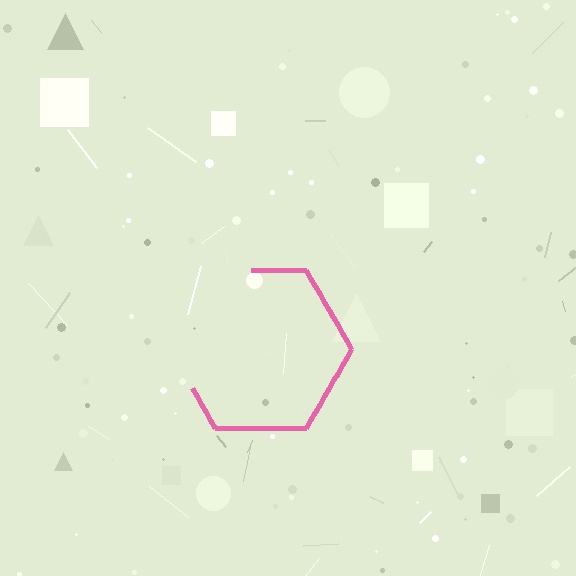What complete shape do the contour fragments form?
The contour fragments form a hexagon.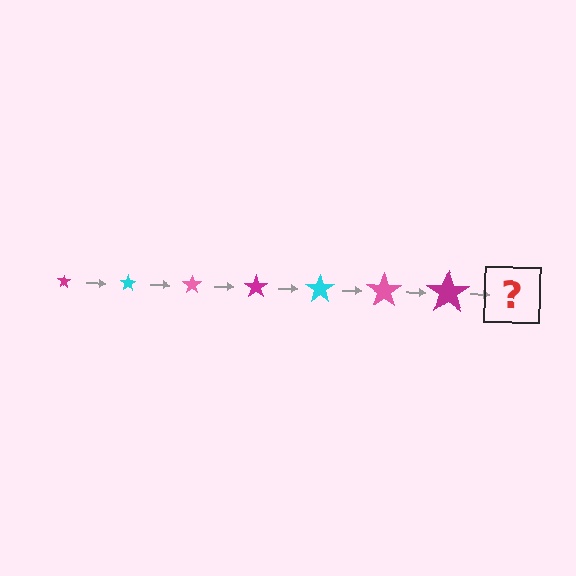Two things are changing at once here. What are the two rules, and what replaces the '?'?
The two rules are that the star grows larger each step and the color cycles through magenta, cyan, and pink. The '?' should be a cyan star, larger than the previous one.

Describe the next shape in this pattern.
It should be a cyan star, larger than the previous one.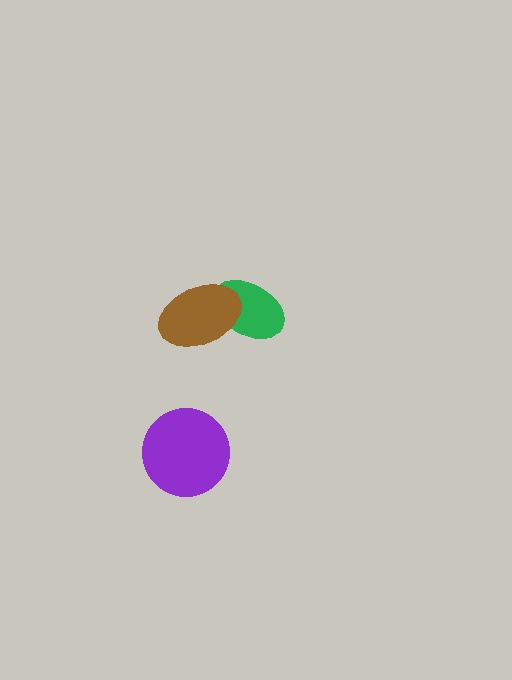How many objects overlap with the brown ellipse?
1 object overlaps with the brown ellipse.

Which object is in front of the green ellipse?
The brown ellipse is in front of the green ellipse.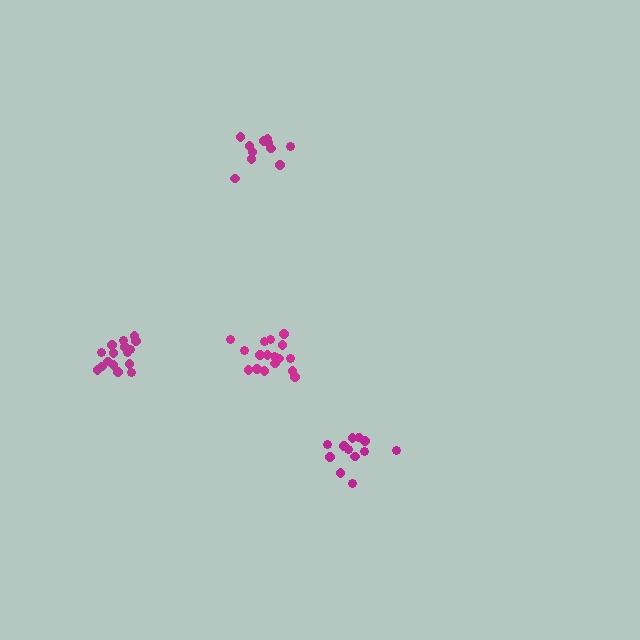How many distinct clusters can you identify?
There are 4 distinct clusters.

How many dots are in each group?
Group 1: 13 dots, Group 2: 16 dots, Group 3: 17 dots, Group 4: 11 dots (57 total).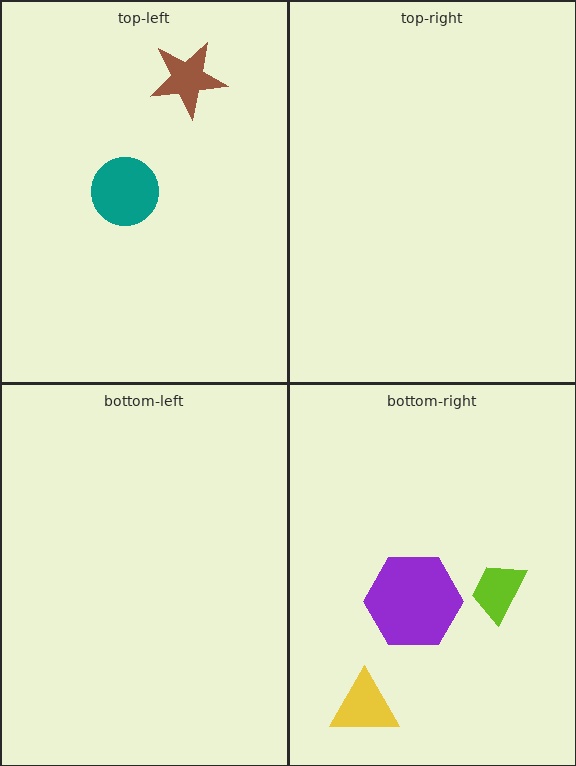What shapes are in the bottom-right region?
The lime trapezoid, the purple hexagon, the yellow triangle.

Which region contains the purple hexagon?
The bottom-right region.